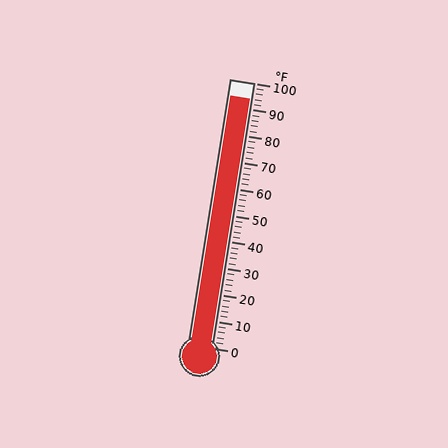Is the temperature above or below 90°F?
The temperature is above 90°F.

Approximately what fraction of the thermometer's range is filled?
The thermometer is filled to approximately 95% of its range.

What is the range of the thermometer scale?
The thermometer scale ranges from 0°F to 100°F.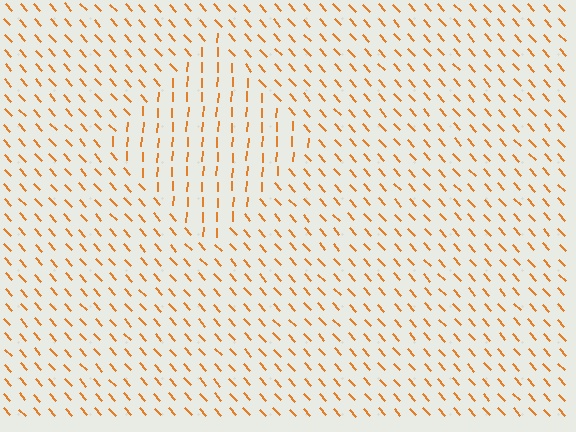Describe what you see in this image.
The image is filled with small orange line segments. A diamond region in the image has lines oriented differently from the surrounding lines, creating a visible texture boundary.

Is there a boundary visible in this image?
Yes, there is a texture boundary formed by a change in line orientation.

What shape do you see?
I see a diamond.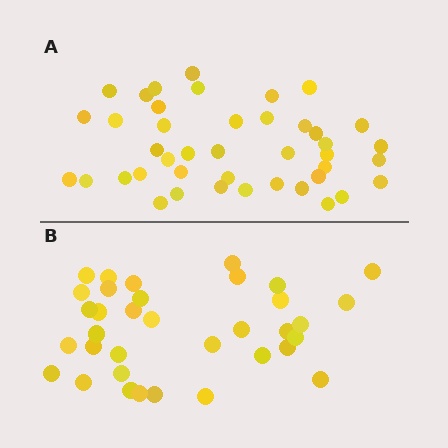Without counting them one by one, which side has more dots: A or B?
Region A (the top region) has more dots.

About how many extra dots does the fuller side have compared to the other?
Region A has roughly 8 or so more dots than region B.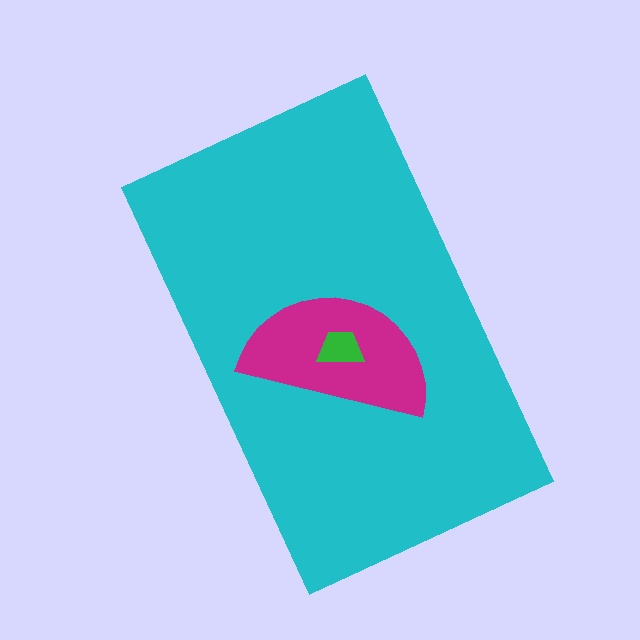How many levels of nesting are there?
3.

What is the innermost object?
The green trapezoid.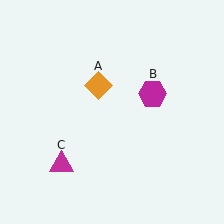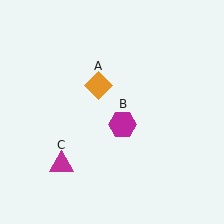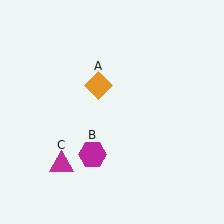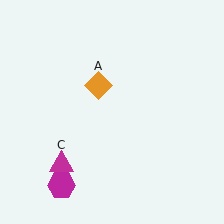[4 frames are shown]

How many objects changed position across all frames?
1 object changed position: magenta hexagon (object B).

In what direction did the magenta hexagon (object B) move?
The magenta hexagon (object B) moved down and to the left.